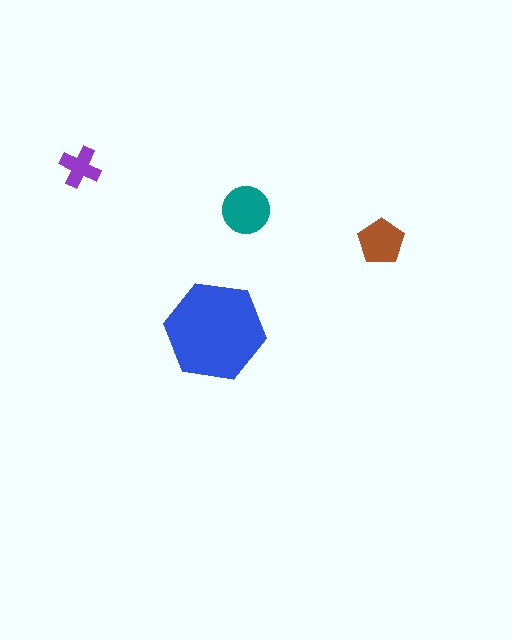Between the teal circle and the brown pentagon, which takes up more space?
The teal circle.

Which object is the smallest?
The purple cross.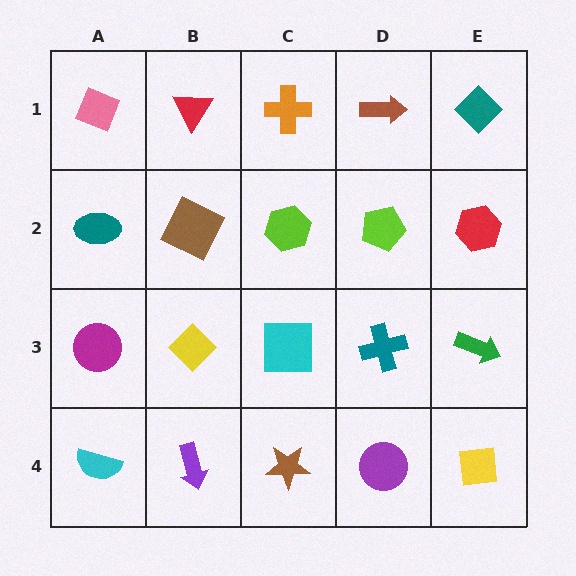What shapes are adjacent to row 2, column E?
A teal diamond (row 1, column E), a green arrow (row 3, column E), a lime pentagon (row 2, column D).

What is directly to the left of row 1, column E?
A brown arrow.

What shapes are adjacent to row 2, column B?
A red triangle (row 1, column B), a yellow diamond (row 3, column B), a teal ellipse (row 2, column A), a lime hexagon (row 2, column C).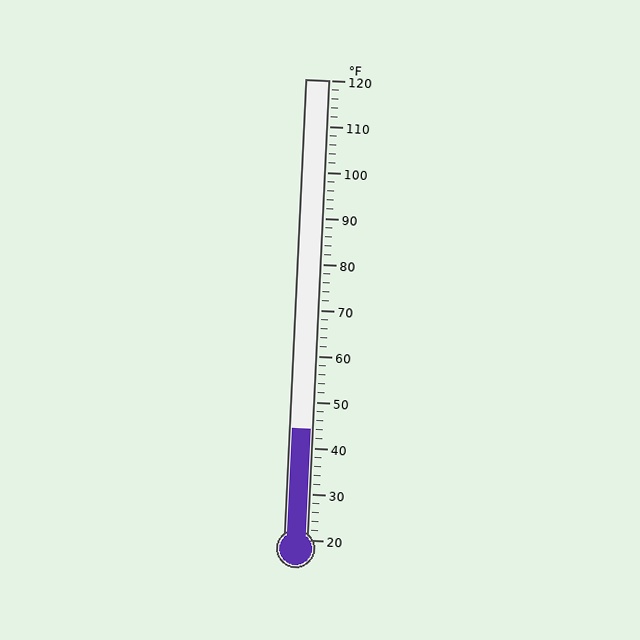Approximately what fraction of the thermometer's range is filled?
The thermometer is filled to approximately 25% of its range.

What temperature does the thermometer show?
The thermometer shows approximately 44°F.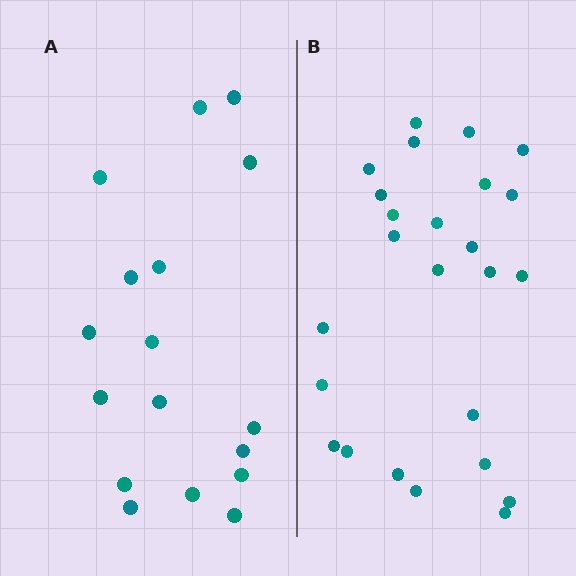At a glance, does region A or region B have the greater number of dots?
Region B (the right region) has more dots.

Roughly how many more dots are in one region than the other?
Region B has roughly 8 or so more dots than region A.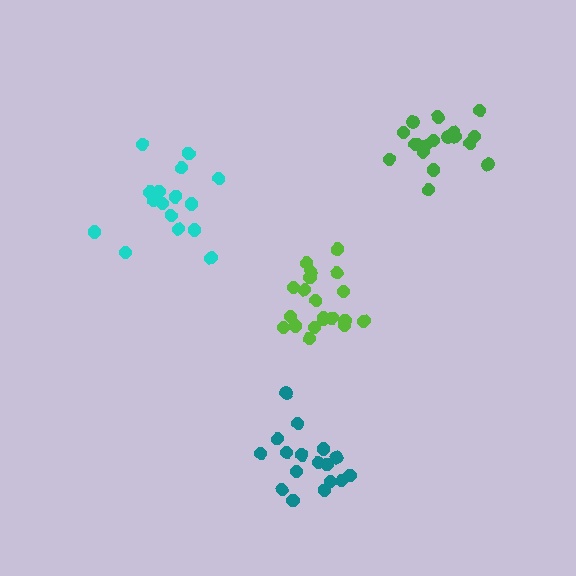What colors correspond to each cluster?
The clusters are colored: lime, teal, green, cyan.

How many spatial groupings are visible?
There are 4 spatial groupings.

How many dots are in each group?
Group 1: 20 dots, Group 2: 17 dots, Group 3: 18 dots, Group 4: 16 dots (71 total).